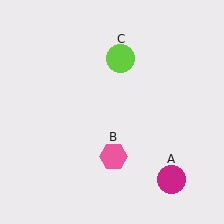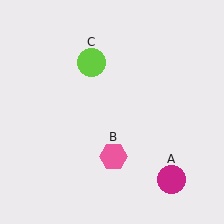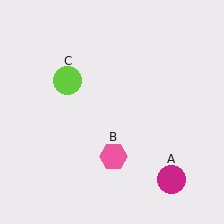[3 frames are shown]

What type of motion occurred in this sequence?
The lime circle (object C) rotated counterclockwise around the center of the scene.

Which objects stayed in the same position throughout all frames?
Magenta circle (object A) and pink hexagon (object B) remained stationary.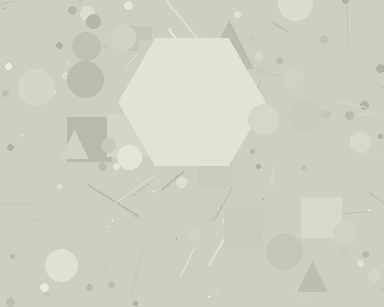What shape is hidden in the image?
A hexagon is hidden in the image.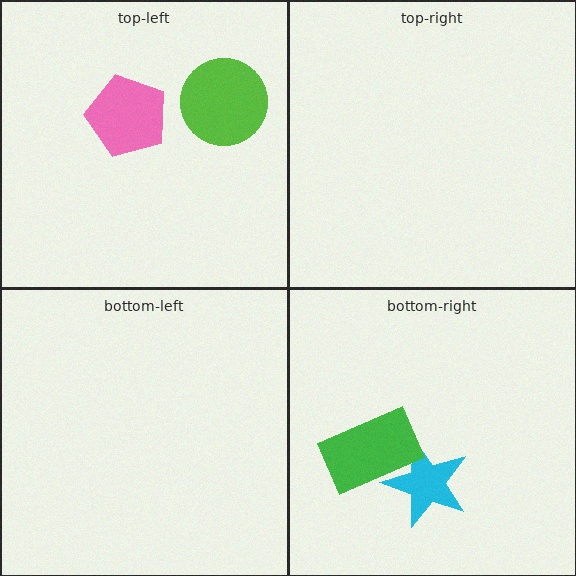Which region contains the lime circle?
The top-left region.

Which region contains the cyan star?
The bottom-right region.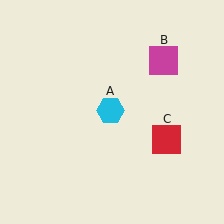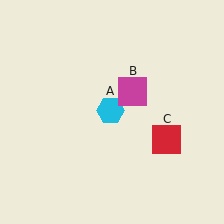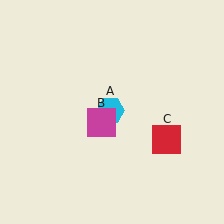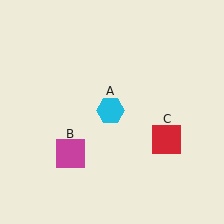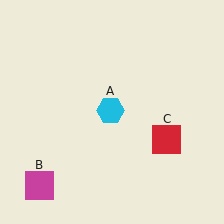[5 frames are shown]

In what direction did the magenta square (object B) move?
The magenta square (object B) moved down and to the left.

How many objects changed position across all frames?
1 object changed position: magenta square (object B).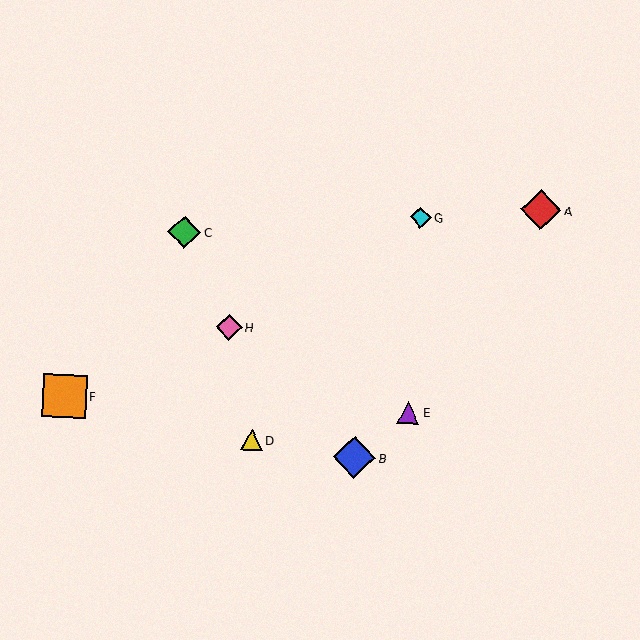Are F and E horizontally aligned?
Yes, both are at y≈396.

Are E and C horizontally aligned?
No, E is at y≈413 and C is at y≈232.